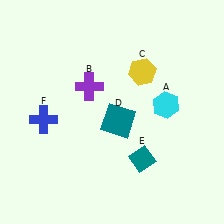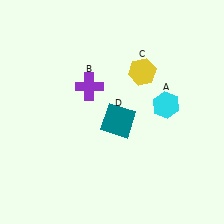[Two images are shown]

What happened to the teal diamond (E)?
The teal diamond (E) was removed in Image 2. It was in the bottom-right area of Image 1.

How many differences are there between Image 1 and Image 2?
There are 2 differences between the two images.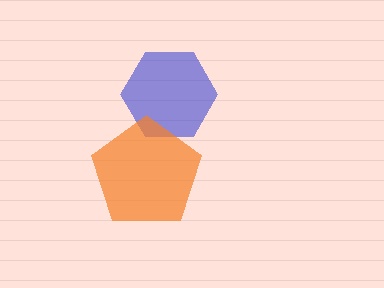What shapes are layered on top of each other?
The layered shapes are: a blue hexagon, an orange pentagon.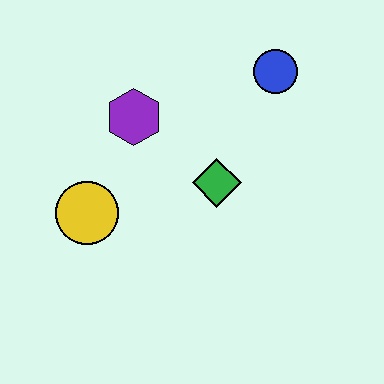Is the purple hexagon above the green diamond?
Yes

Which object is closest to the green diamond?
The purple hexagon is closest to the green diamond.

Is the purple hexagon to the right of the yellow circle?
Yes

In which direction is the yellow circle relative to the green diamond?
The yellow circle is to the left of the green diamond.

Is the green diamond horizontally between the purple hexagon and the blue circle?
Yes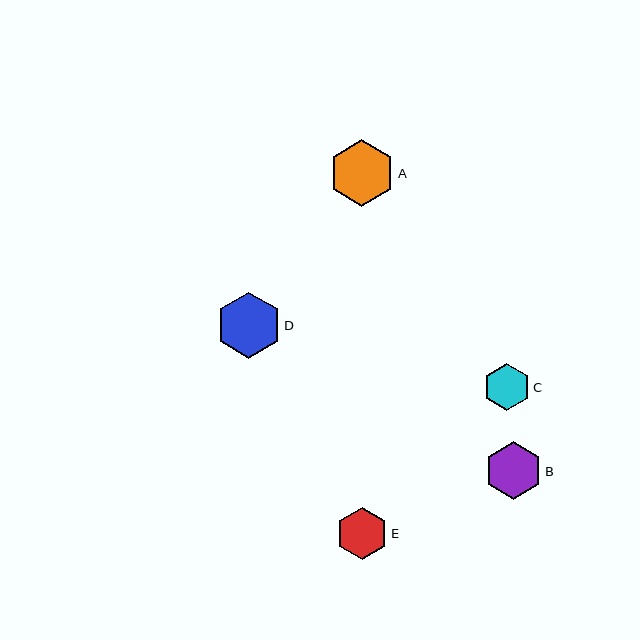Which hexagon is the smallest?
Hexagon C is the smallest with a size of approximately 47 pixels.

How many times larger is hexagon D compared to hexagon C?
Hexagon D is approximately 1.4 times the size of hexagon C.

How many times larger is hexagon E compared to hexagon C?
Hexagon E is approximately 1.1 times the size of hexagon C.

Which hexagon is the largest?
Hexagon A is the largest with a size of approximately 66 pixels.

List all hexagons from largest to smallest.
From largest to smallest: A, D, B, E, C.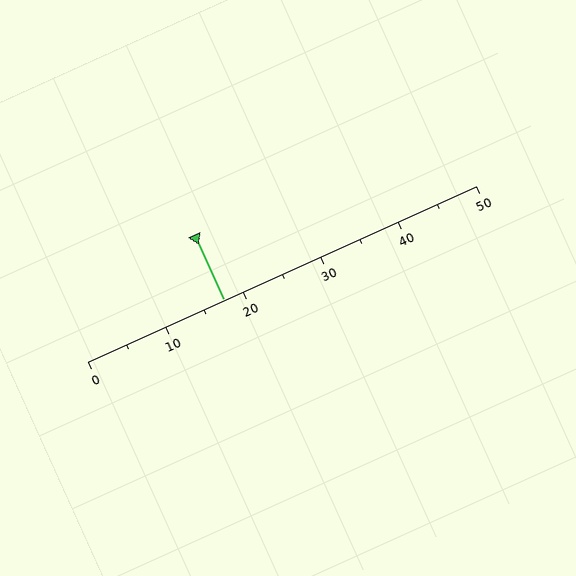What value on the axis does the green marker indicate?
The marker indicates approximately 17.5.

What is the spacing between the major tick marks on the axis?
The major ticks are spaced 10 apart.